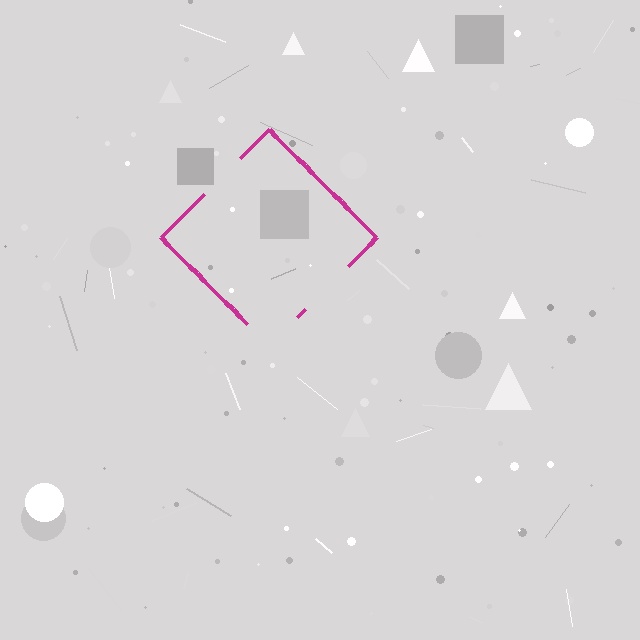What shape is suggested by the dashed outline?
The dashed outline suggests a diamond.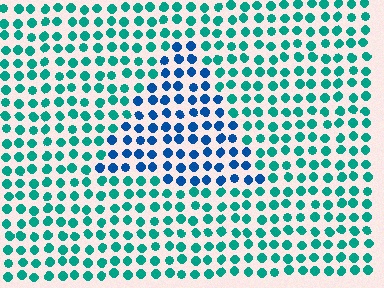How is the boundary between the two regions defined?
The boundary is defined purely by a slight shift in hue (about 41 degrees). Spacing, size, and orientation are identical on both sides.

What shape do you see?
I see a triangle.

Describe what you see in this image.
The image is filled with small teal elements in a uniform arrangement. A triangle-shaped region is visible where the elements are tinted to a slightly different hue, forming a subtle color boundary.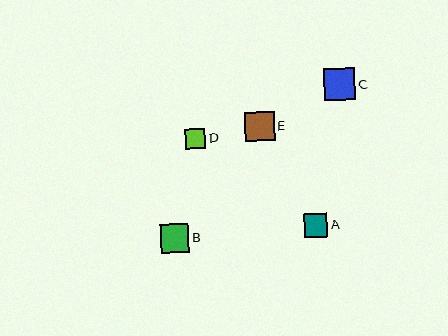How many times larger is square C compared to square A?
Square C is approximately 1.3 times the size of square A.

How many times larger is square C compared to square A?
Square C is approximately 1.3 times the size of square A.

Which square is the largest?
Square C is the largest with a size of approximately 31 pixels.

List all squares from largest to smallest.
From largest to smallest: C, E, B, A, D.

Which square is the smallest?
Square D is the smallest with a size of approximately 20 pixels.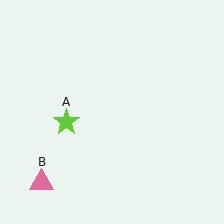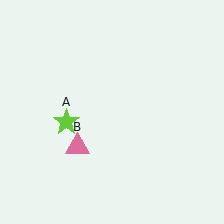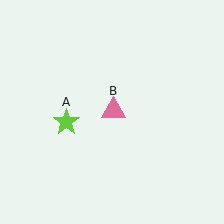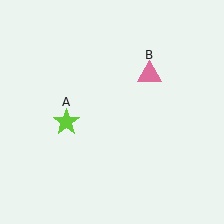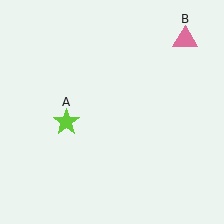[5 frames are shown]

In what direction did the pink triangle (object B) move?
The pink triangle (object B) moved up and to the right.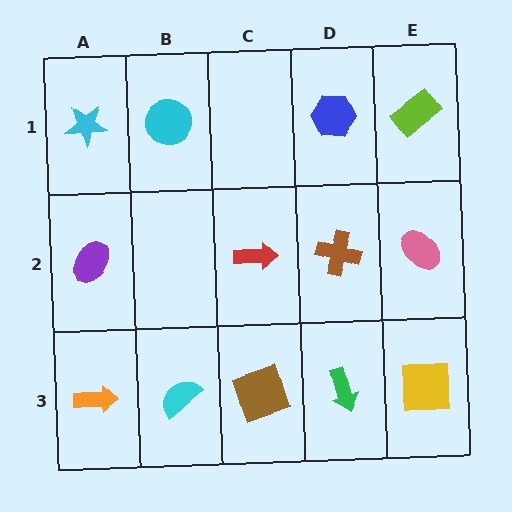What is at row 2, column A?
A purple ellipse.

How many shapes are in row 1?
4 shapes.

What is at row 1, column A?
A cyan star.